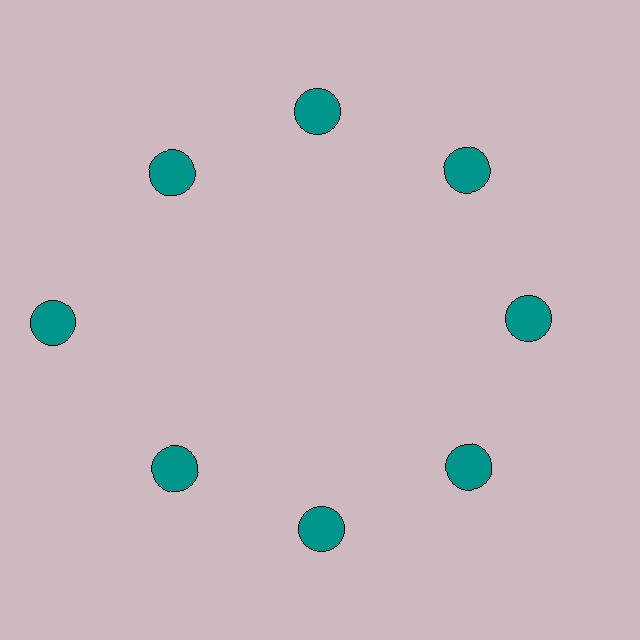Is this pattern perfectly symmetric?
No. The 8 teal circles are arranged in a ring, but one element near the 9 o'clock position is pushed outward from the center, breaking the 8-fold rotational symmetry.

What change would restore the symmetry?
The symmetry would be restored by moving it inward, back onto the ring so that all 8 circles sit at equal angles and equal distance from the center.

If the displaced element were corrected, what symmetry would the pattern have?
It would have 8-fold rotational symmetry — the pattern would map onto itself every 45 degrees.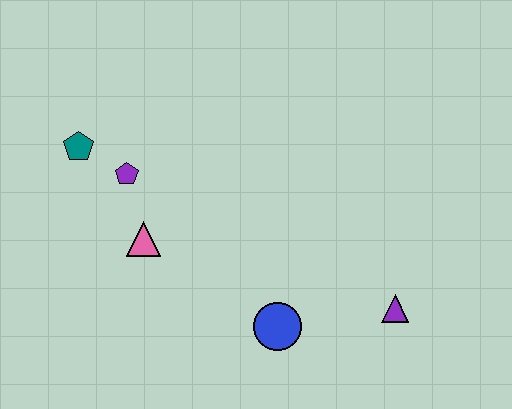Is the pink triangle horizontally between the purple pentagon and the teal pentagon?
No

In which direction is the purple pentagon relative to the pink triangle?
The purple pentagon is above the pink triangle.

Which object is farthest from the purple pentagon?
The purple triangle is farthest from the purple pentagon.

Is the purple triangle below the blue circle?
No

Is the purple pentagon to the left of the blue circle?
Yes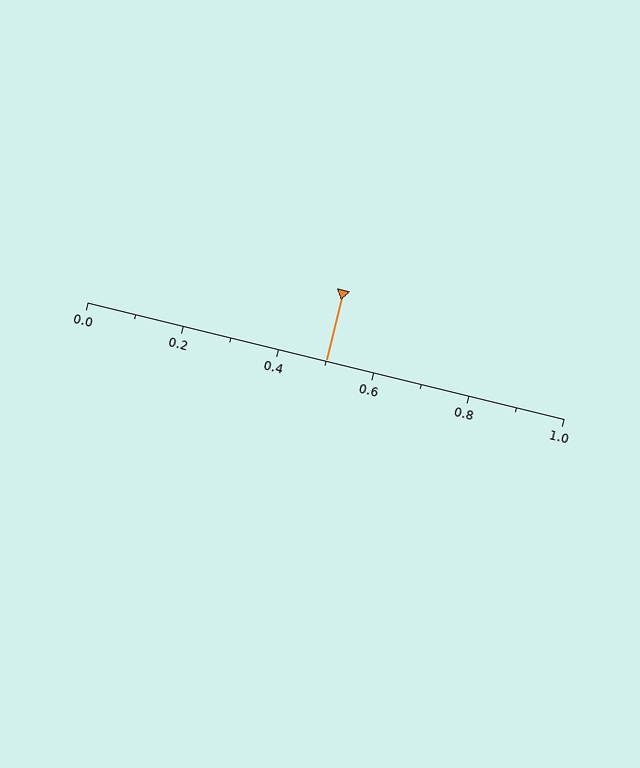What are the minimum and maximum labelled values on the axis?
The axis runs from 0.0 to 1.0.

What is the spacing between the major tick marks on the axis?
The major ticks are spaced 0.2 apart.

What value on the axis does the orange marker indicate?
The marker indicates approximately 0.5.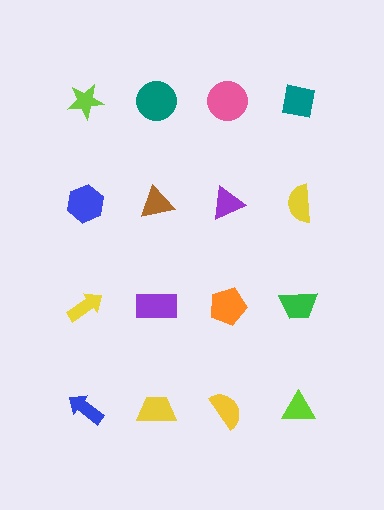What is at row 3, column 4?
A green trapezoid.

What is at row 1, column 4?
A teal square.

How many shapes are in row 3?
4 shapes.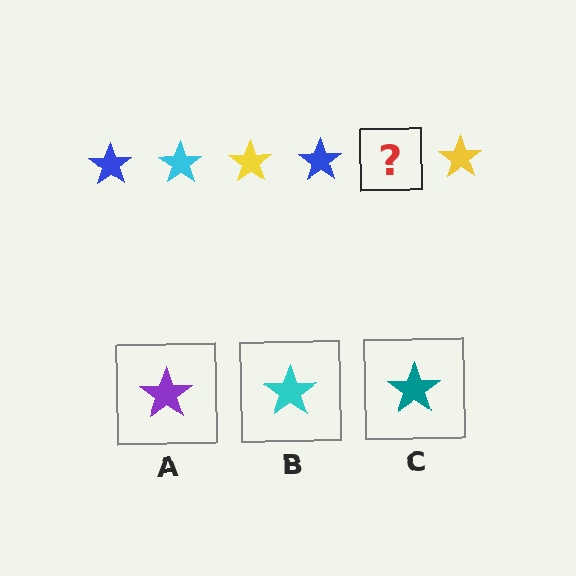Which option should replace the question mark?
Option B.